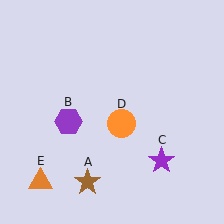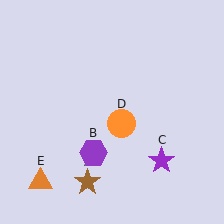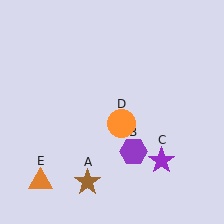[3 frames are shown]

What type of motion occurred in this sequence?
The purple hexagon (object B) rotated counterclockwise around the center of the scene.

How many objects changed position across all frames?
1 object changed position: purple hexagon (object B).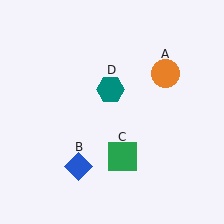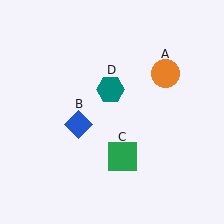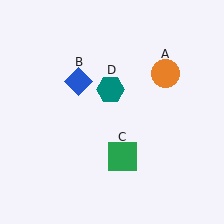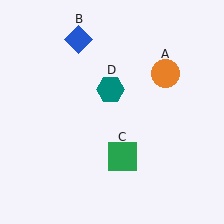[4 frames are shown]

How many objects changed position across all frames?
1 object changed position: blue diamond (object B).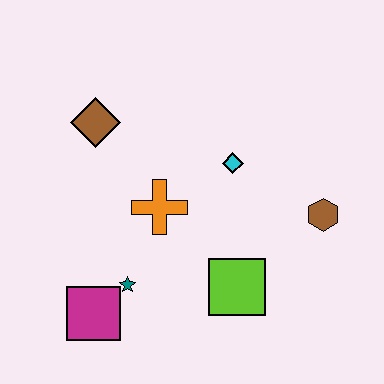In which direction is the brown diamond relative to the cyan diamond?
The brown diamond is to the left of the cyan diamond.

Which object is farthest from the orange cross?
The brown hexagon is farthest from the orange cross.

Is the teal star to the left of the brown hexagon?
Yes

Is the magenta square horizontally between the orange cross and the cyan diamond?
No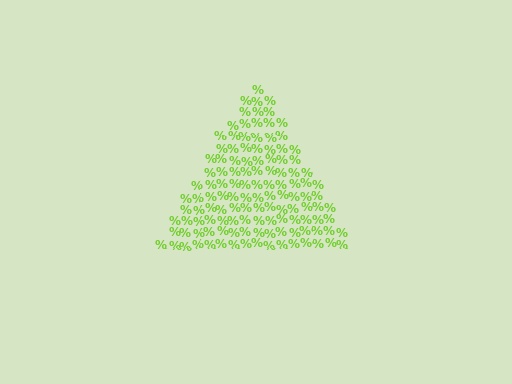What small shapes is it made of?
It is made of small percent signs.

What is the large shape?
The large shape is a triangle.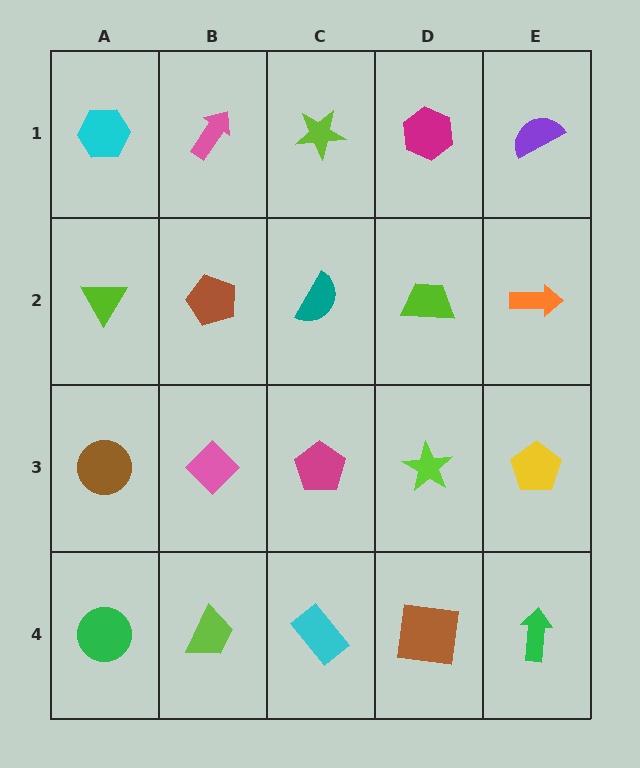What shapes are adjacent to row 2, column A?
A cyan hexagon (row 1, column A), a brown circle (row 3, column A), a brown pentagon (row 2, column B).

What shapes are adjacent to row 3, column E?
An orange arrow (row 2, column E), a green arrow (row 4, column E), a lime star (row 3, column D).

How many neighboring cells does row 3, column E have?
3.